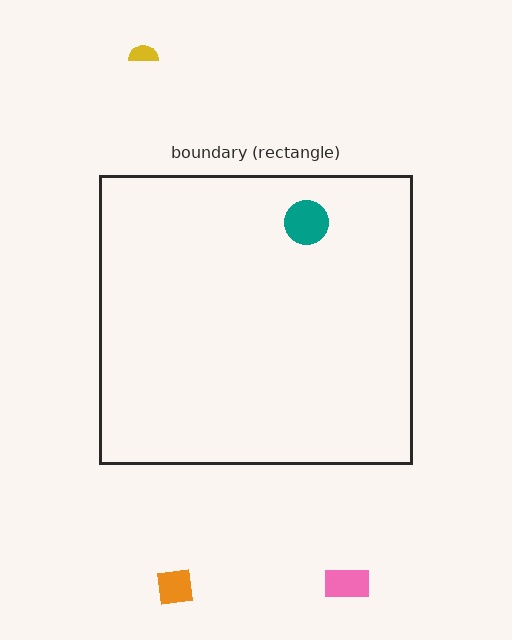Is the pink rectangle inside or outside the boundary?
Outside.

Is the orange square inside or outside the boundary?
Outside.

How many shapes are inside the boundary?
1 inside, 3 outside.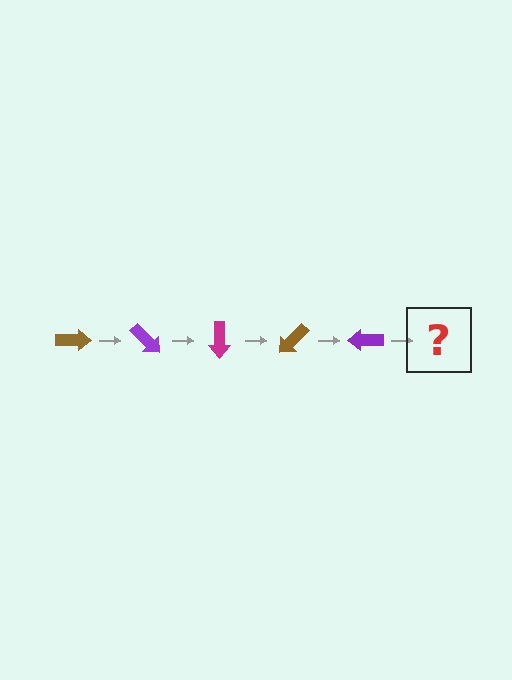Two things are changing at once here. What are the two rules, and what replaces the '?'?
The two rules are that it rotates 45 degrees each step and the color cycles through brown, purple, and magenta. The '?' should be a magenta arrow, rotated 225 degrees from the start.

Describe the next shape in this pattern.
It should be a magenta arrow, rotated 225 degrees from the start.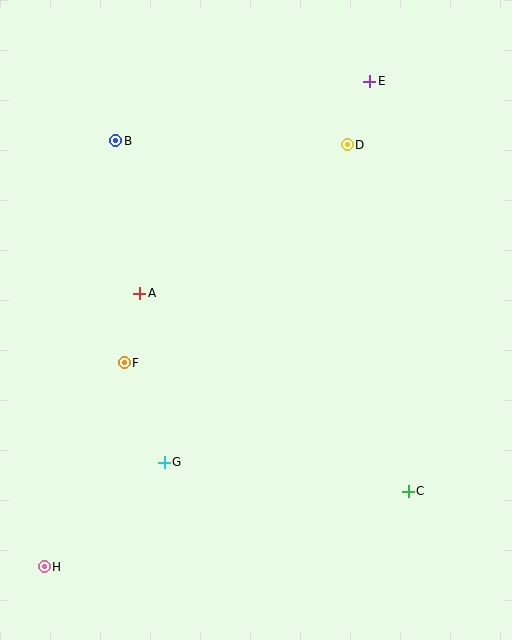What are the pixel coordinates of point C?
Point C is at (408, 491).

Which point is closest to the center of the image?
Point A at (140, 293) is closest to the center.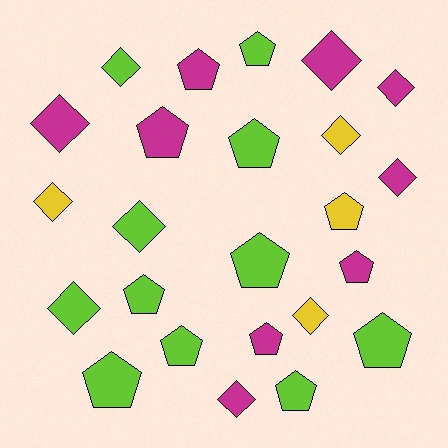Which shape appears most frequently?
Pentagon, with 13 objects.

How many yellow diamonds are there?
There are 3 yellow diamonds.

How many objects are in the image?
There are 24 objects.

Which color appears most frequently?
Lime, with 11 objects.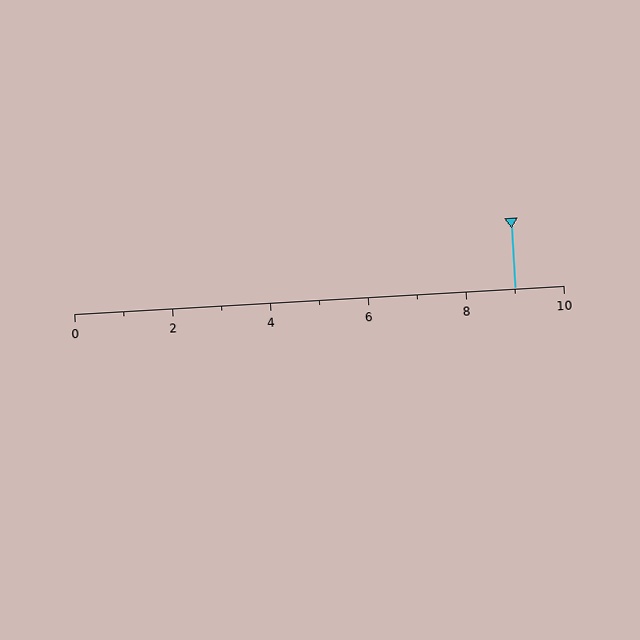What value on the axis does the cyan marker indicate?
The marker indicates approximately 9.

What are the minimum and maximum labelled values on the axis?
The axis runs from 0 to 10.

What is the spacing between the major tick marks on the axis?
The major ticks are spaced 2 apart.